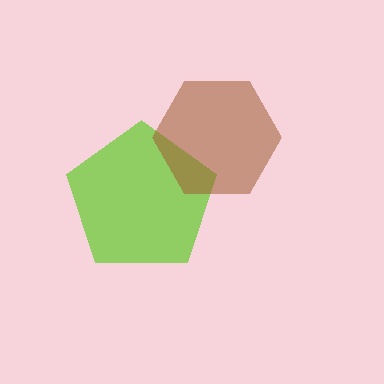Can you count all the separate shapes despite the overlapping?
Yes, there are 2 separate shapes.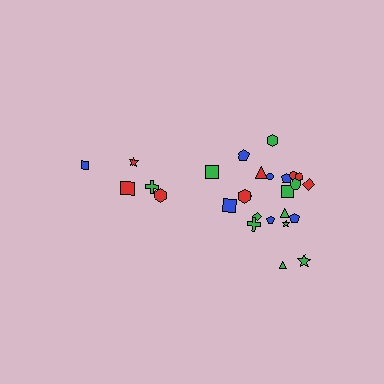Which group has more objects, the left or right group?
The right group.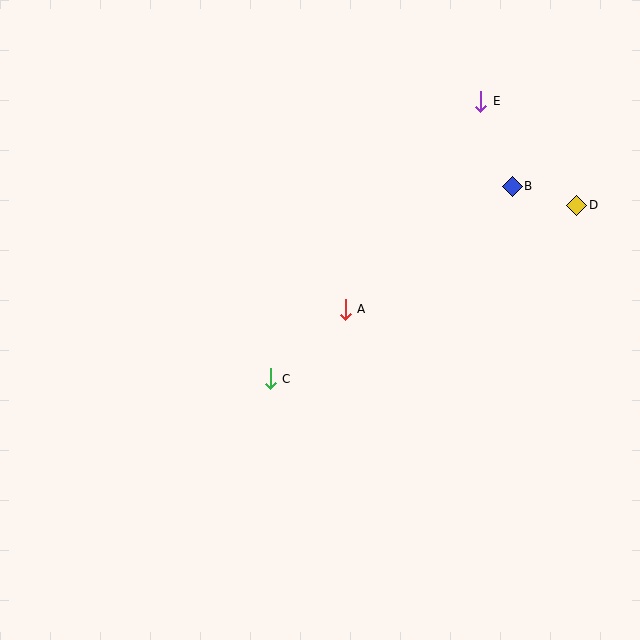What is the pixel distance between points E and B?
The distance between E and B is 91 pixels.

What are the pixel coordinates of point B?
Point B is at (512, 186).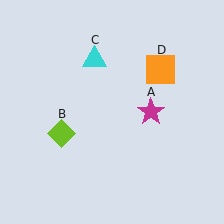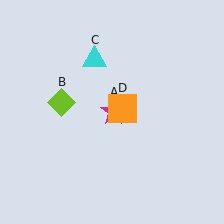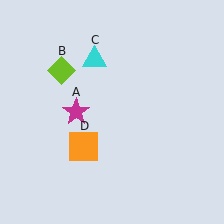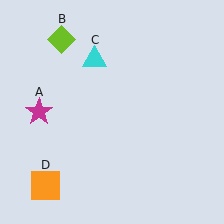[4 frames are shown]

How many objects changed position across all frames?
3 objects changed position: magenta star (object A), lime diamond (object B), orange square (object D).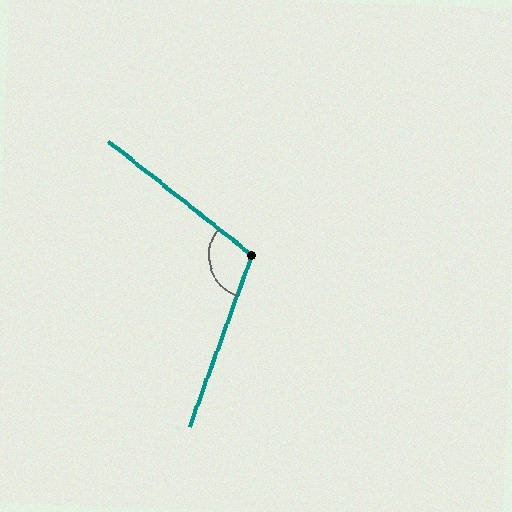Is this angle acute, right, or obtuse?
It is obtuse.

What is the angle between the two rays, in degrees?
Approximately 108 degrees.